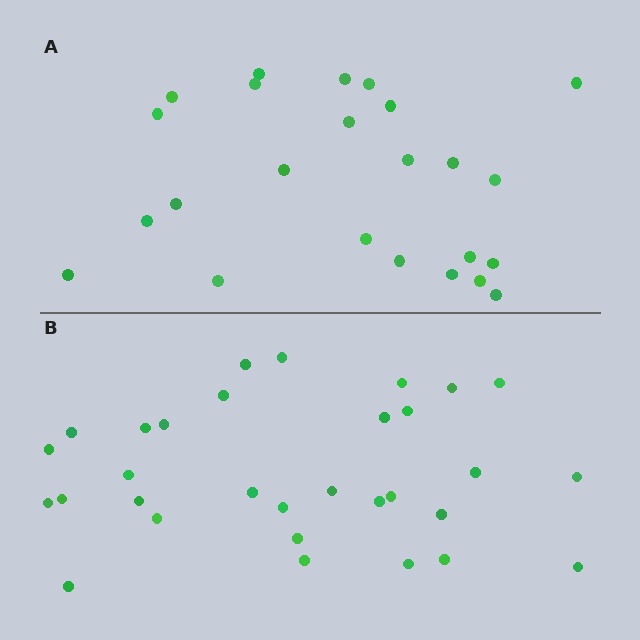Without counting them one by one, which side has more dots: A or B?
Region B (the bottom region) has more dots.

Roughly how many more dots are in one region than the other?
Region B has roughly 8 or so more dots than region A.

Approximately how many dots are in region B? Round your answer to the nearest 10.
About 30 dots. (The exact count is 31, which rounds to 30.)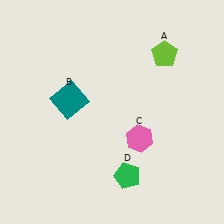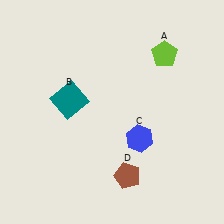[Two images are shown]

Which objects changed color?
C changed from pink to blue. D changed from green to brown.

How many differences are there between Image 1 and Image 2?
There are 2 differences between the two images.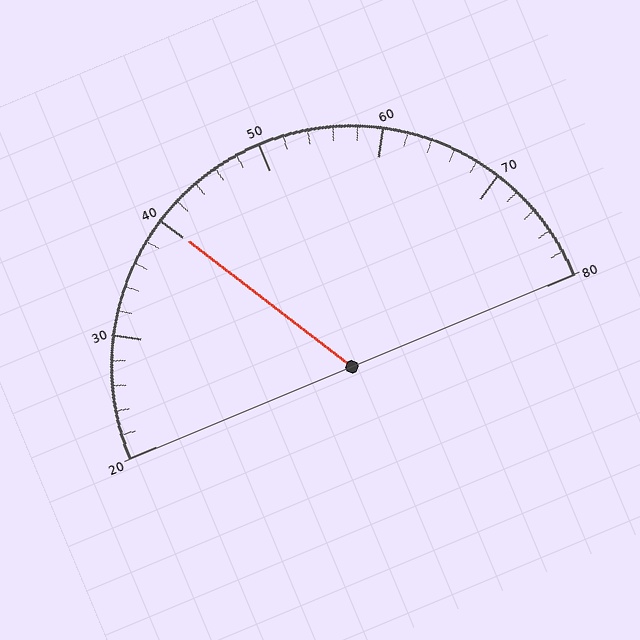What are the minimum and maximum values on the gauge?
The gauge ranges from 20 to 80.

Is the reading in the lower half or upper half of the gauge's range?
The reading is in the lower half of the range (20 to 80).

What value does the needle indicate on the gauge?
The needle indicates approximately 40.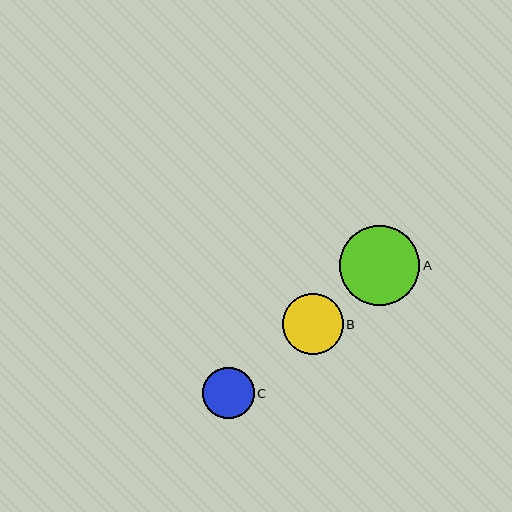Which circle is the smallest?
Circle C is the smallest with a size of approximately 52 pixels.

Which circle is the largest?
Circle A is the largest with a size of approximately 80 pixels.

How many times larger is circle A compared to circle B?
Circle A is approximately 1.3 times the size of circle B.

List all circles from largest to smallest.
From largest to smallest: A, B, C.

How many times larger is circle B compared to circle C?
Circle B is approximately 1.2 times the size of circle C.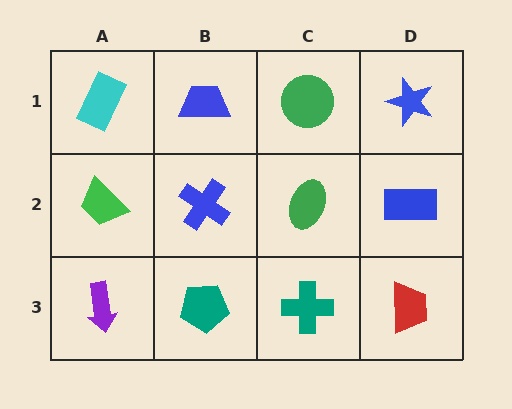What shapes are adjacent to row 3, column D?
A blue rectangle (row 2, column D), a teal cross (row 3, column C).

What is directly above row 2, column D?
A blue star.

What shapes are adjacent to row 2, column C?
A green circle (row 1, column C), a teal cross (row 3, column C), a blue cross (row 2, column B), a blue rectangle (row 2, column D).